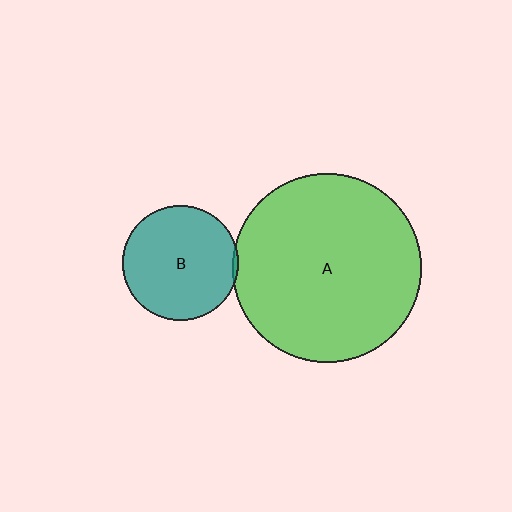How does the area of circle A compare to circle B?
Approximately 2.7 times.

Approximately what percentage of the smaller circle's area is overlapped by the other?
Approximately 5%.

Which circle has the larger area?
Circle A (green).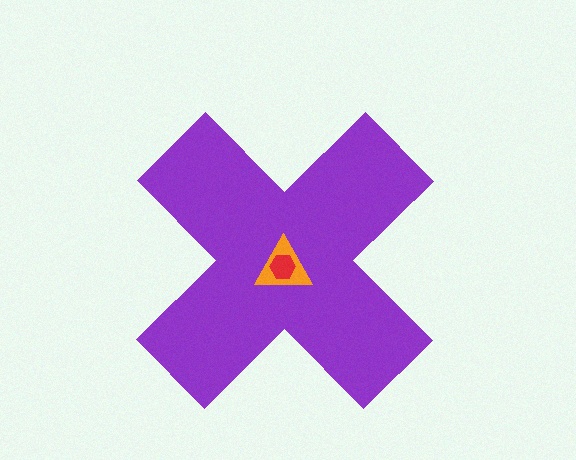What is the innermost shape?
The red hexagon.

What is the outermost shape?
The purple cross.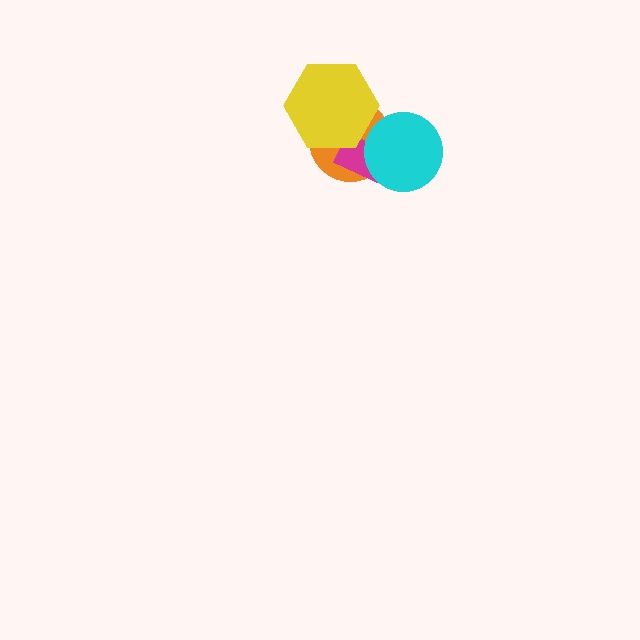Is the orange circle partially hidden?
Yes, it is partially covered by another shape.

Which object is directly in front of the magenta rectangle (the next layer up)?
The cyan circle is directly in front of the magenta rectangle.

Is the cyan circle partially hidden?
No, no other shape covers it.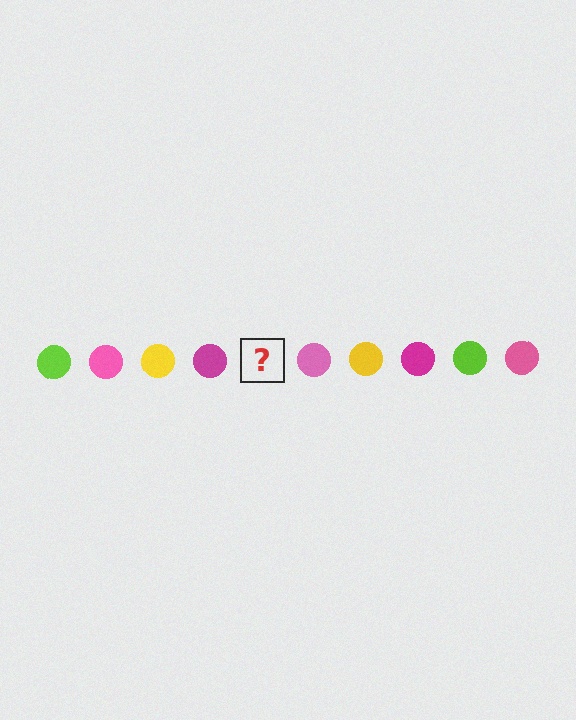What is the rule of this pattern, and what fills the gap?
The rule is that the pattern cycles through lime, pink, yellow, magenta circles. The gap should be filled with a lime circle.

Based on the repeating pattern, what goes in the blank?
The blank should be a lime circle.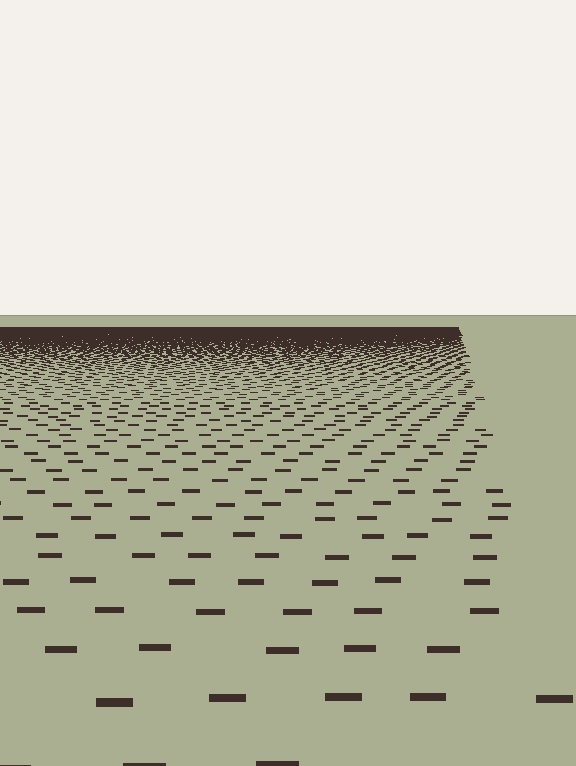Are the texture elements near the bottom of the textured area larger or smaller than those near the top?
Larger. Near the bottom, elements are closer to the viewer and appear at a bigger on-screen size.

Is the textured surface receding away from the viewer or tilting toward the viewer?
The surface is receding away from the viewer. Texture elements get smaller and denser toward the top.